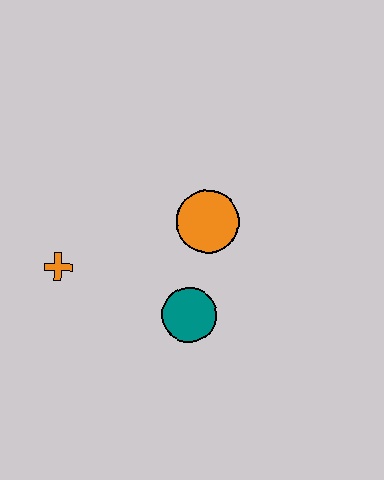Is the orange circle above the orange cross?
Yes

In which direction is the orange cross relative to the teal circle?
The orange cross is to the left of the teal circle.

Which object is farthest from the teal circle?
The orange cross is farthest from the teal circle.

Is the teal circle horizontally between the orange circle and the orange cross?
Yes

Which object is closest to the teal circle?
The orange circle is closest to the teal circle.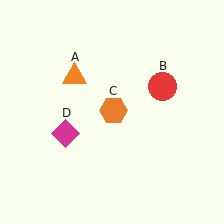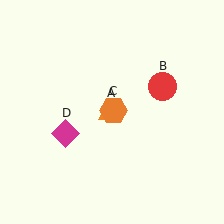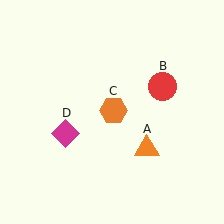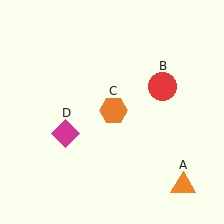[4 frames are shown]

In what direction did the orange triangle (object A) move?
The orange triangle (object A) moved down and to the right.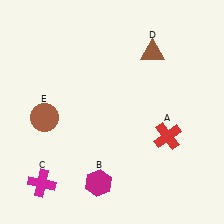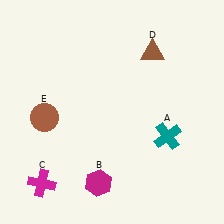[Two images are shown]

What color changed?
The cross (A) changed from red in Image 1 to teal in Image 2.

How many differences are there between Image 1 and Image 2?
There is 1 difference between the two images.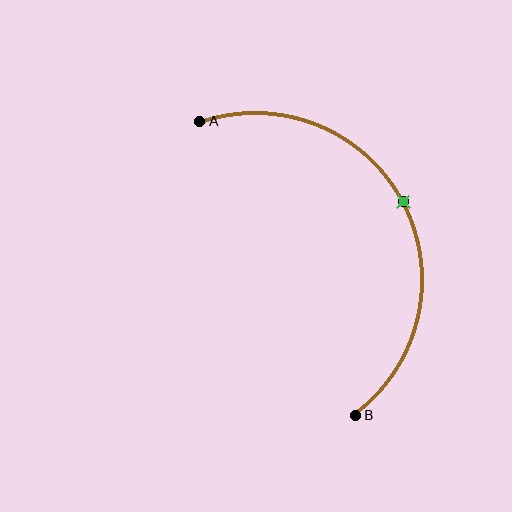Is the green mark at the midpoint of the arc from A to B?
Yes. The green mark lies on the arc at equal arc-length from both A and B — it is the arc midpoint.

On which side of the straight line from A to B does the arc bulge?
The arc bulges to the right of the straight line connecting A and B.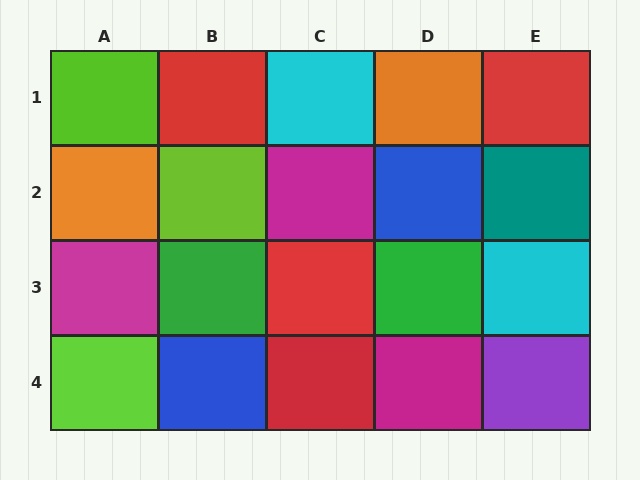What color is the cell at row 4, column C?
Red.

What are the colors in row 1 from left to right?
Lime, red, cyan, orange, red.